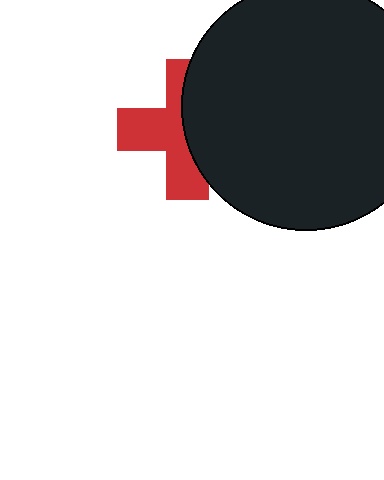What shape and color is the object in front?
The object in front is a black circle.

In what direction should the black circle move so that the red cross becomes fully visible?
The black circle should move right. That is the shortest direction to clear the overlap and leave the red cross fully visible.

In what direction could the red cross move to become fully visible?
The red cross could move left. That would shift it out from behind the black circle entirely.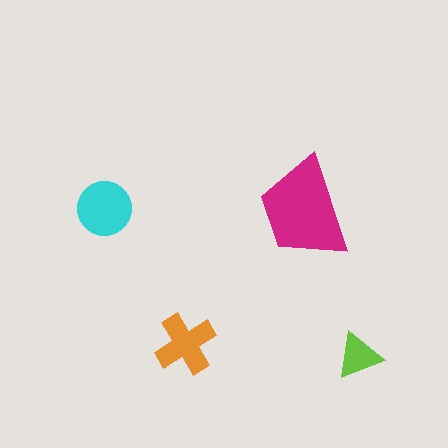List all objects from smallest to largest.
The lime triangle, the orange cross, the cyan circle, the magenta trapezoid.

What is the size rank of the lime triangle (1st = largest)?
4th.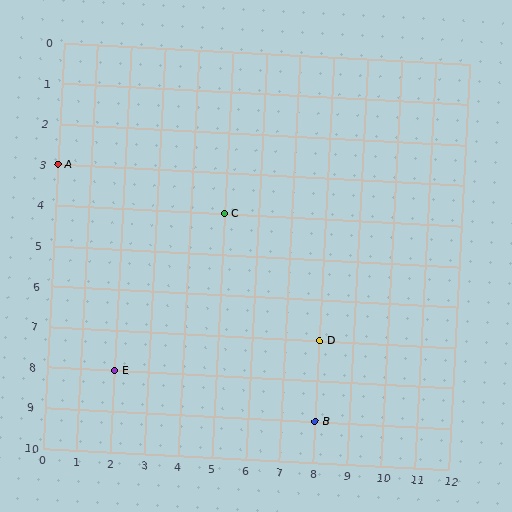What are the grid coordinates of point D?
Point D is at grid coordinates (8, 7).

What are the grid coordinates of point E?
Point E is at grid coordinates (2, 8).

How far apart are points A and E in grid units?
Points A and E are 2 columns and 5 rows apart (about 5.4 grid units diagonally).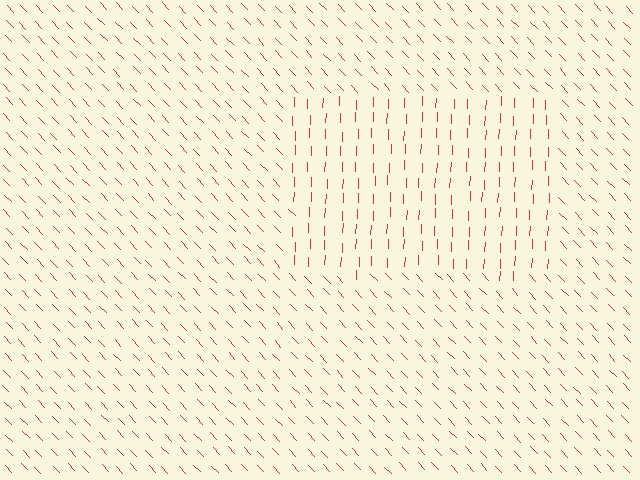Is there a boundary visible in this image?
Yes, there is a texture boundary formed by a change in line orientation.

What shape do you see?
I see a rectangle.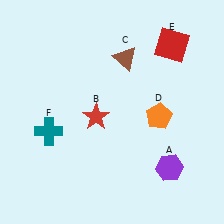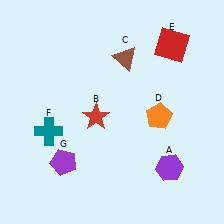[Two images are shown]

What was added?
A purple pentagon (G) was added in Image 2.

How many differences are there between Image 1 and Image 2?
There is 1 difference between the two images.